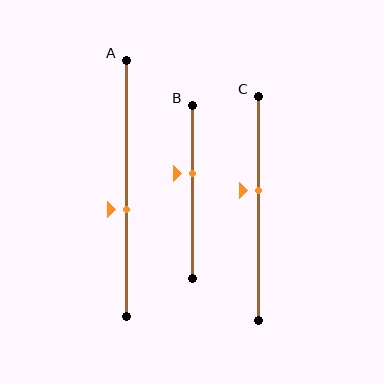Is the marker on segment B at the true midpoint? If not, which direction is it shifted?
No, the marker on segment B is shifted upward by about 11% of the segment length.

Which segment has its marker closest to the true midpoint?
Segment C has its marker closest to the true midpoint.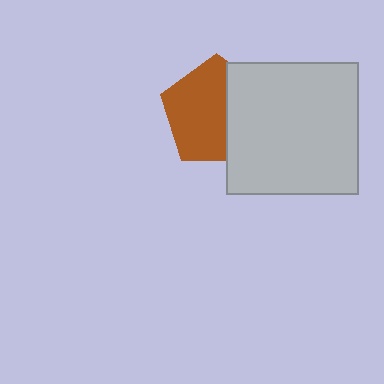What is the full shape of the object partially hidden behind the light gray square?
The partially hidden object is a brown pentagon.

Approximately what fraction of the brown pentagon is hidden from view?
Roughly 39% of the brown pentagon is hidden behind the light gray square.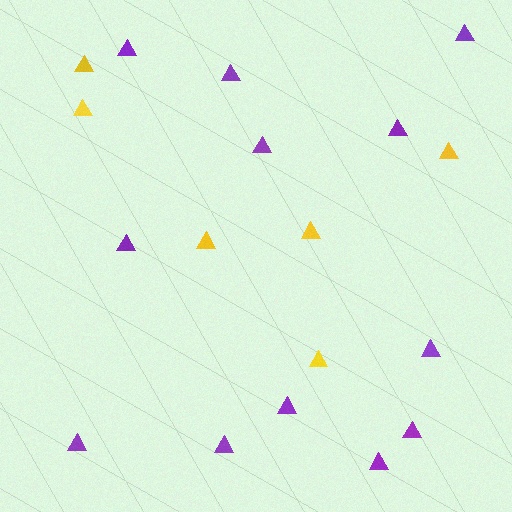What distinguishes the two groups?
There are 2 groups: one group of purple triangles (12) and one group of yellow triangles (6).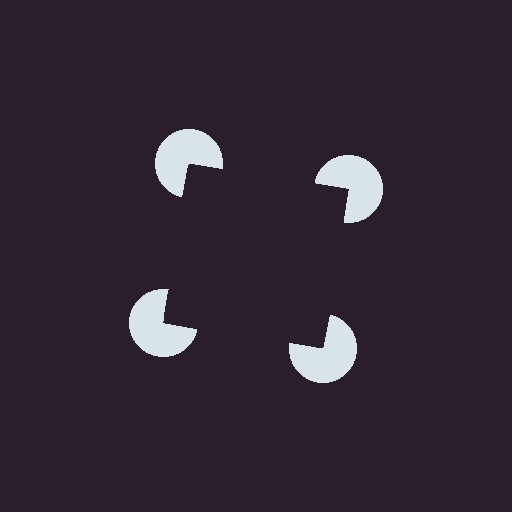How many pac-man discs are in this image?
There are 4 — one at each vertex of the illusory square.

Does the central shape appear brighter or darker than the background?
It typically appears slightly darker than the background, even though no actual brightness change is drawn.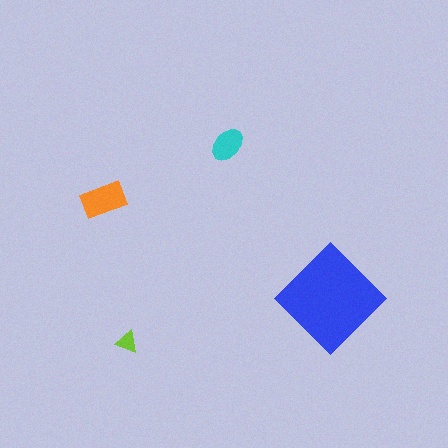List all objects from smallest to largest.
The lime triangle, the cyan ellipse, the orange rectangle, the blue diamond.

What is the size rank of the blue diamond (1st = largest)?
1st.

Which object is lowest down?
The lime triangle is bottommost.